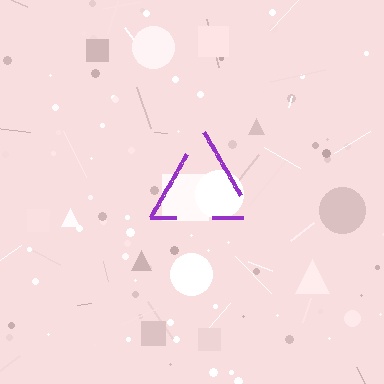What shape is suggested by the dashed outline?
The dashed outline suggests a triangle.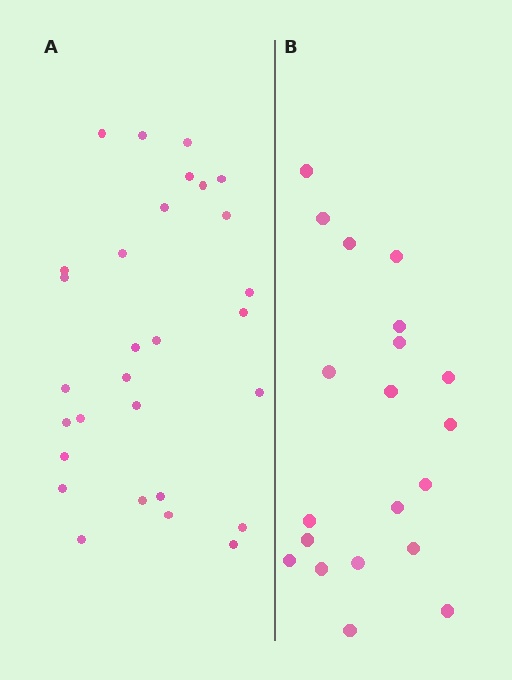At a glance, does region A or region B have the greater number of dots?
Region A (the left region) has more dots.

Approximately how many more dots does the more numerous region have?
Region A has roughly 8 or so more dots than region B.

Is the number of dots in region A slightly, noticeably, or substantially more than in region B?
Region A has substantially more. The ratio is roughly 1.4 to 1.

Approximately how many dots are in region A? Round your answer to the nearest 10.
About 30 dots. (The exact count is 29, which rounds to 30.)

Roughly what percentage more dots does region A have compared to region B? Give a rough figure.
About 45% more.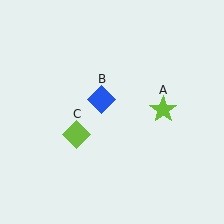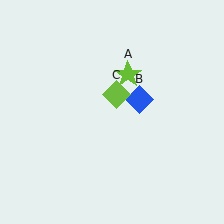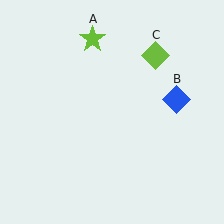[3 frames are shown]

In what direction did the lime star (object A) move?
The lime star (object A) moved up and to the left.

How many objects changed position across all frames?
3 objects changed position: lime star (object A), blue diamond (object B), lime diamond (object C).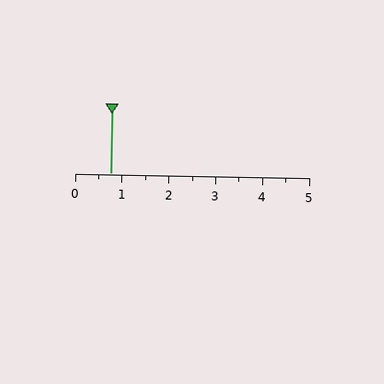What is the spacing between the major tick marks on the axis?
The major ticks are spaced 1 apart.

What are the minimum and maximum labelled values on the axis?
The axis runs from 0 to 5.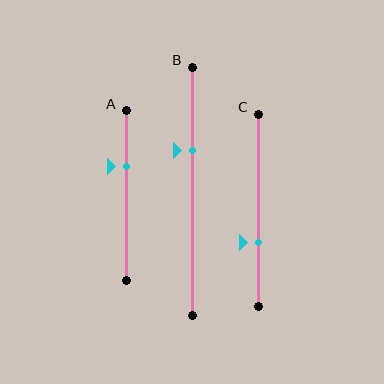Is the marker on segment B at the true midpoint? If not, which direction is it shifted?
No, the marker on segment B is shifted upward by about 17% of the segment length.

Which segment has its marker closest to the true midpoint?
Segment B has its marker closest to the true midpoint.